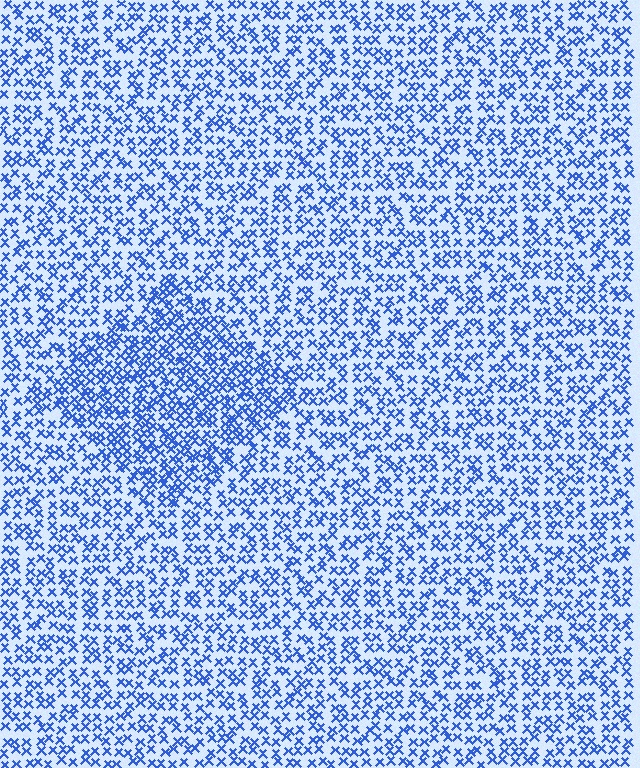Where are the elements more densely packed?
The elements are more densely packed inside the diamond boundary.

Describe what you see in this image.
The image contains small blue elements arranged at two different densities. A diamond-shaped region is visible where the elements are more densely packed than the surrounding area.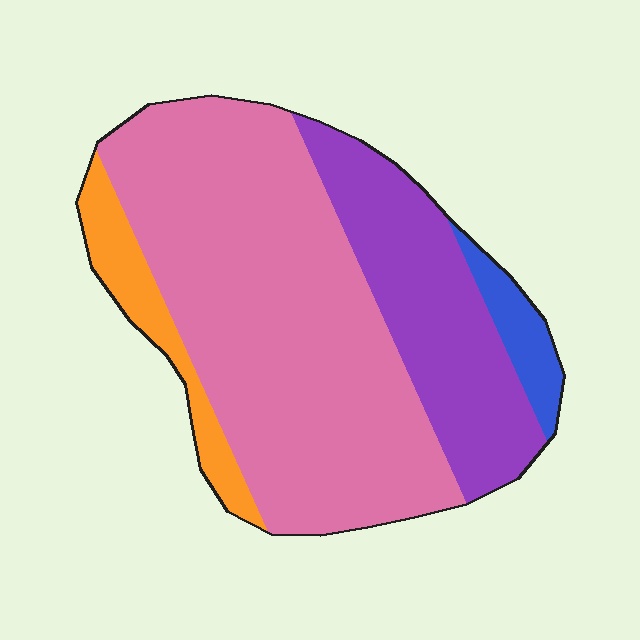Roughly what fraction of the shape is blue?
Blue covers 5% of the shape.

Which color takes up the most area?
Pink, at roughly 60%.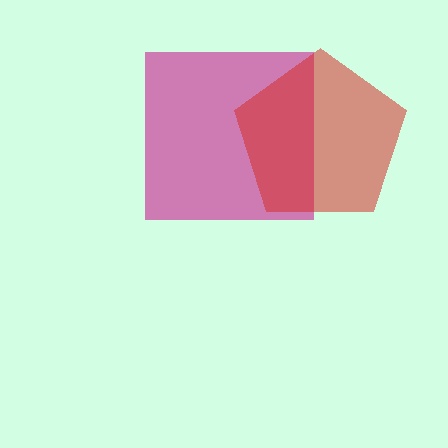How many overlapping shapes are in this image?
There are 2 overlapping shapes in the image.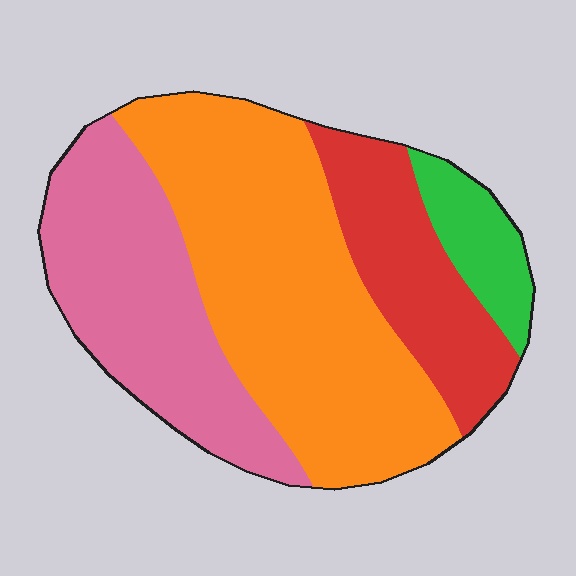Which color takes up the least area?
Green, at roughly 10%.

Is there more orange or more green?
Orange.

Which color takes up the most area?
Orange, at roughly 45%.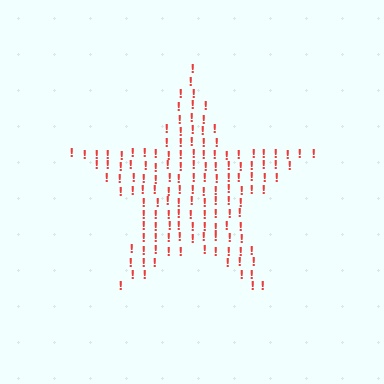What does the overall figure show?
The overall figure shows a star.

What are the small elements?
The small elements are exclamation marks.